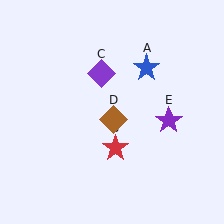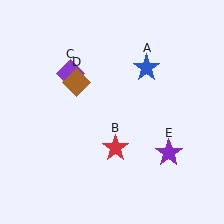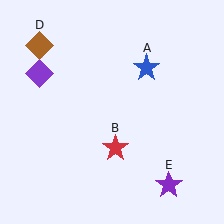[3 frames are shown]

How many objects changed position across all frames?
3 objects changed position: purple diamond (object C), brown diamond (object D), purple star (object E).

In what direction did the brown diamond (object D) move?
The brown diamond (object D) moved up and to the left.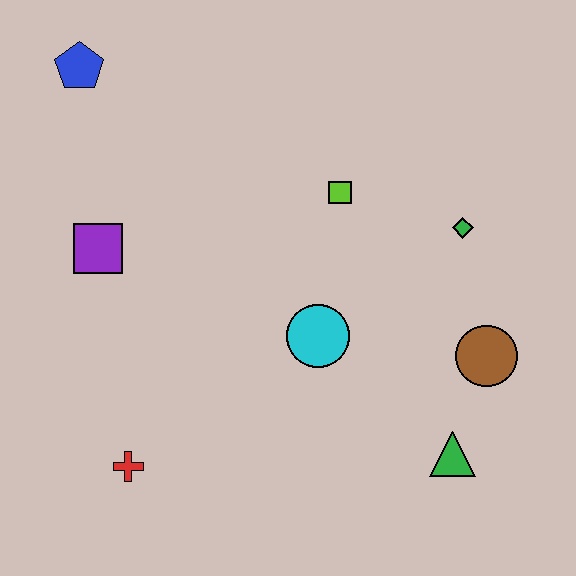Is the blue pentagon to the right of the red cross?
No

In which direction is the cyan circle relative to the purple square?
The cyan circle is to the right of the purple square.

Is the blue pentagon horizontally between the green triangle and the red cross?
No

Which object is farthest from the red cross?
The green diamond is farthest from the red cross.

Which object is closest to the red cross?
The purple square is closest to the red cross.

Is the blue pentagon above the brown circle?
Yes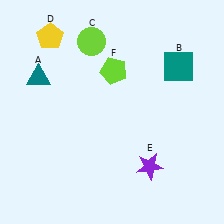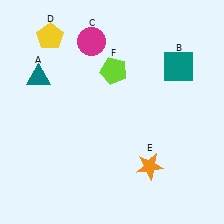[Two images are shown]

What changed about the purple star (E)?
In Image 1, E is purple. In Image 2, it changed to orange.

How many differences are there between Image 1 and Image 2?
There are 2 differences between the two images.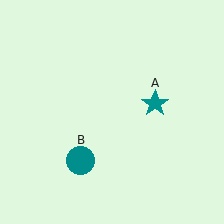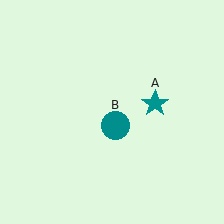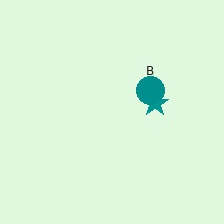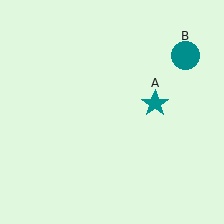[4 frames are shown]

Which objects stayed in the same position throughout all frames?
Teal star (object A) remained stationary.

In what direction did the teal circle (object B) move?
The teal circle (object B) moved up and to the right.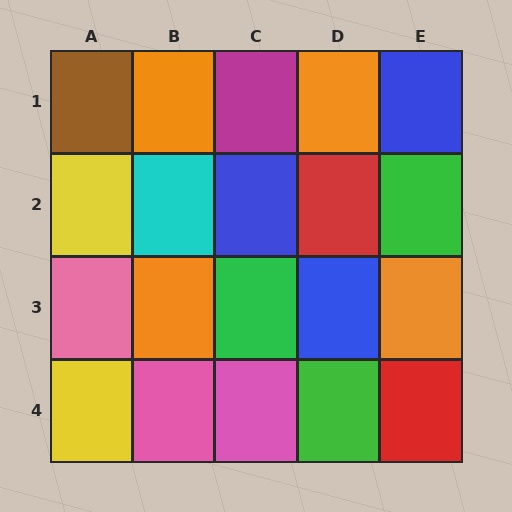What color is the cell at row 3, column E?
Orange.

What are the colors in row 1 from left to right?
Brown, orange, magenta, orange, blue.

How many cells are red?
2 cells are red.